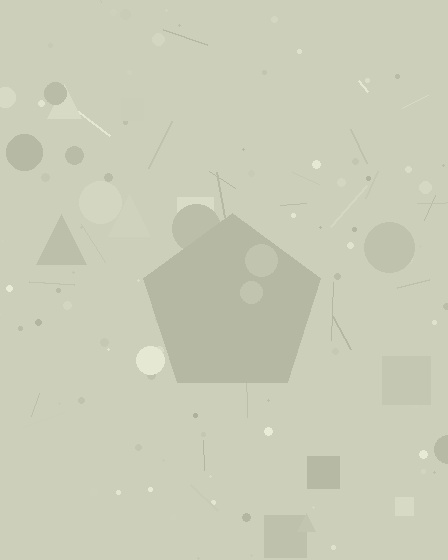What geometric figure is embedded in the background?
A pentagon is embedded in the background.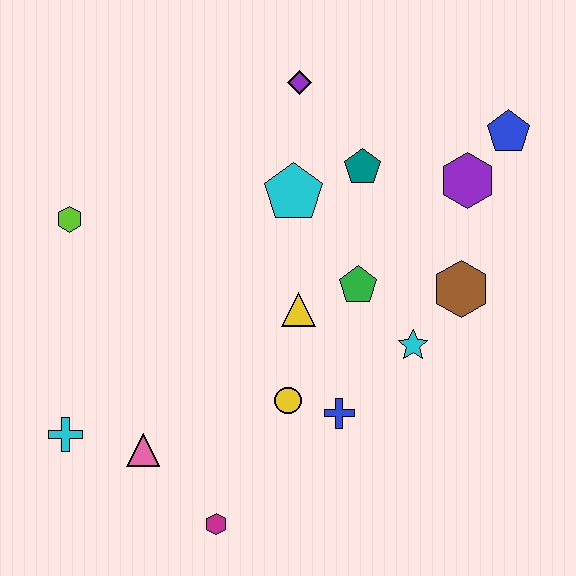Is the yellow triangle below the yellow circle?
No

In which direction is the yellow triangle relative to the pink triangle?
The yellow triangle is to the right of the pink triangle.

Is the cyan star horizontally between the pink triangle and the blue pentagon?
Yes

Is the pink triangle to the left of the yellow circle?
Yes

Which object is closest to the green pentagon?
The yellow triangle is closest to the green pentagon.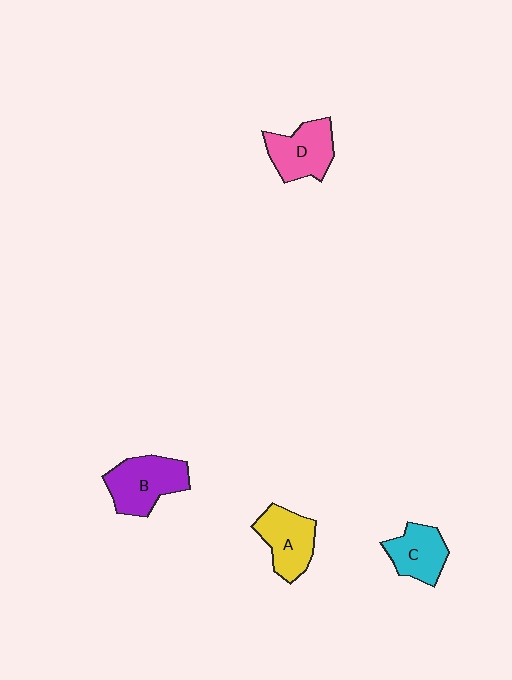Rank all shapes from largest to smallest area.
From largest to smallest: B (purple), D (pink), A (yellow), C (cyan).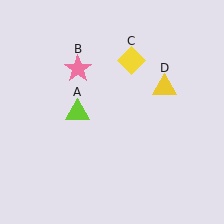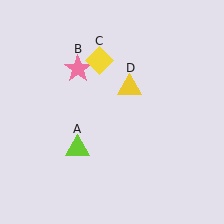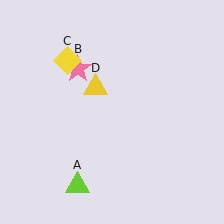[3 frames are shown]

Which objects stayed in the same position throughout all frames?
Pink star (object B) remained stationary.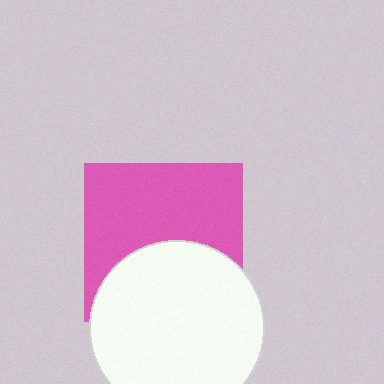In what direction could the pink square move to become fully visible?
The pink square could move up. That would shift it out from behind the white circle entirely.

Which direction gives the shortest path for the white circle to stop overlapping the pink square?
Moving down gives the shortest separation.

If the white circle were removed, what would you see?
You would see the complete pink square.